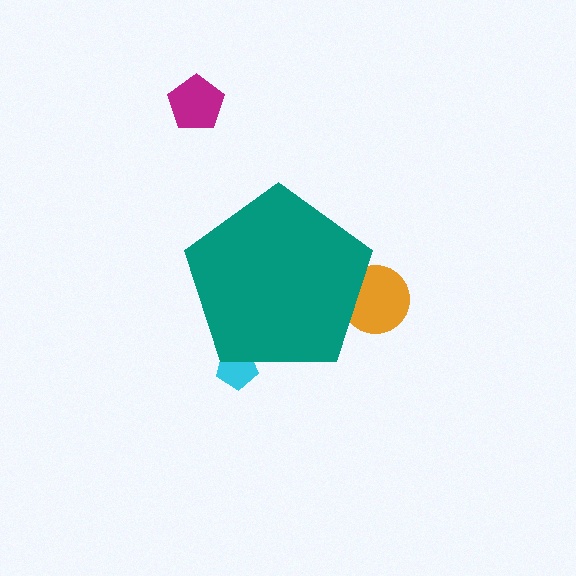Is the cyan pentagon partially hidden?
Yes, the cyan pentagon is partially hidden behind the teal pentagon.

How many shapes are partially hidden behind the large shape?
2 shapes are partially hidden.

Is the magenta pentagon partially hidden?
No, the magenta pentagon is fully visible.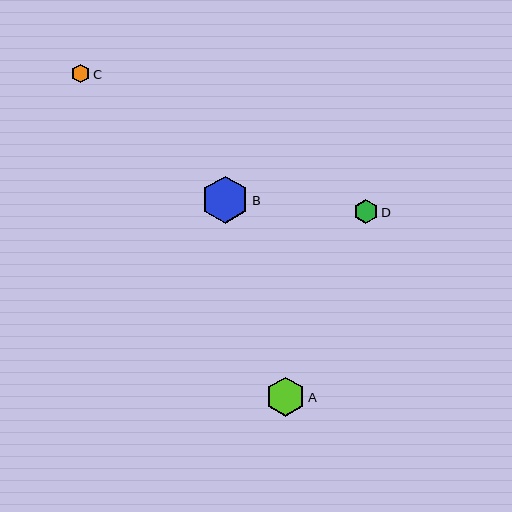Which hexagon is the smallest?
Hexagon C is the smallest with a size of approximately 18 pixels.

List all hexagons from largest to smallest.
From largest to smallest: B, A, D, C.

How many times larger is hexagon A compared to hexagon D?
Hexagon A is approximately 1.6 times the size of hexagon D.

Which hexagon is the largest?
Hexagon B is the largest with a size of approximately 47 pixels.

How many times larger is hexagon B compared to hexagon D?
Hexagon B is approximately 1.9 times the size of hexagon D.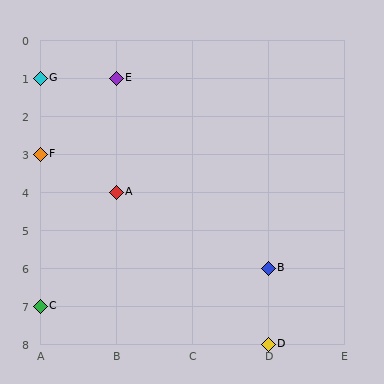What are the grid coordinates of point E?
Point E is at grid coordinates (B, 1).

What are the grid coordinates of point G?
Point G is at grid coordinates (A, 1).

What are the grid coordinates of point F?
Point F is at grid coordinates (A, 3).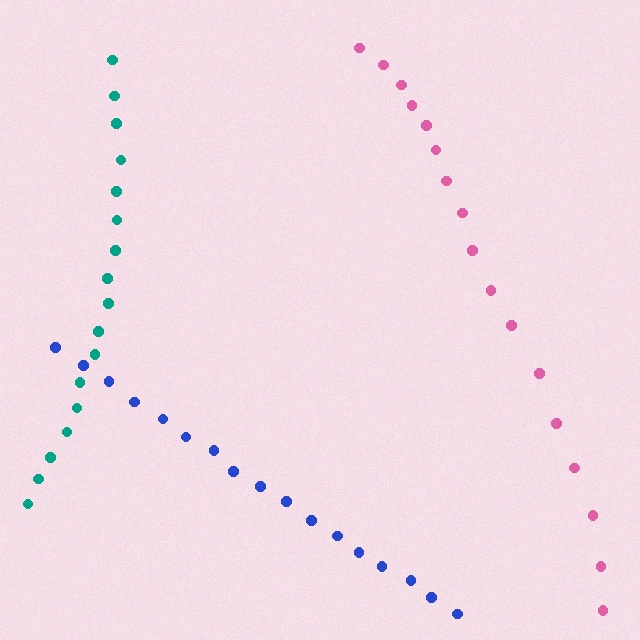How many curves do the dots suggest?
There are 3 distinct paths.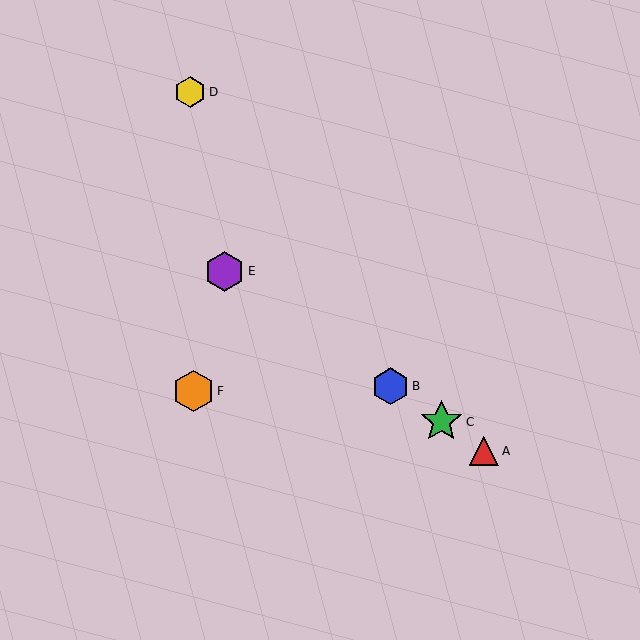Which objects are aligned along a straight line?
Objects A, B, C, E are aligned along a straight line.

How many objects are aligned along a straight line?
4 objects (A, B, C, E) are aligned along a straight line.